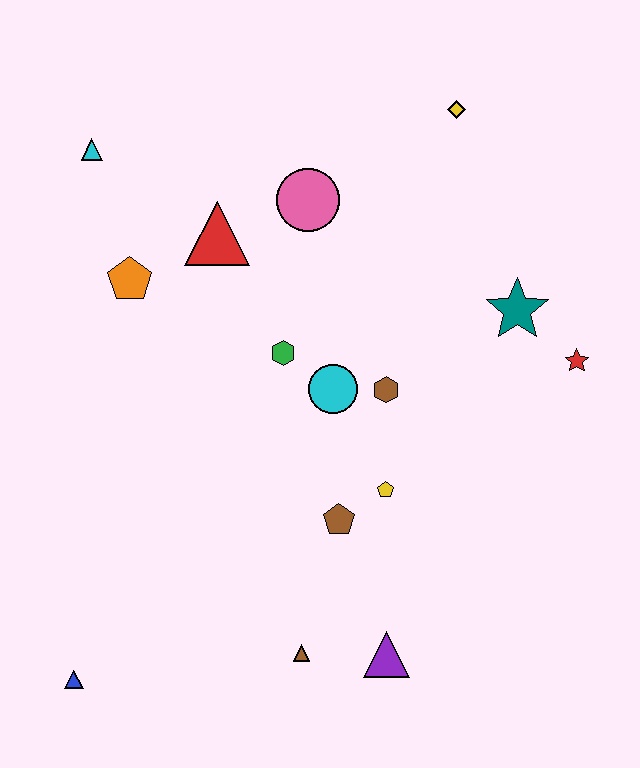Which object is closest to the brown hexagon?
The cyan circle is closest to the brown hexagon.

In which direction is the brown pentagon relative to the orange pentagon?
The brown pentagon is below the orange pentagon.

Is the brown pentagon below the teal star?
Yes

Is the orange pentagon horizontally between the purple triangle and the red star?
No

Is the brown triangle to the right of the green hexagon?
Yes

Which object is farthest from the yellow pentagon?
The cyan triangle is farthest from the yellow pentagon.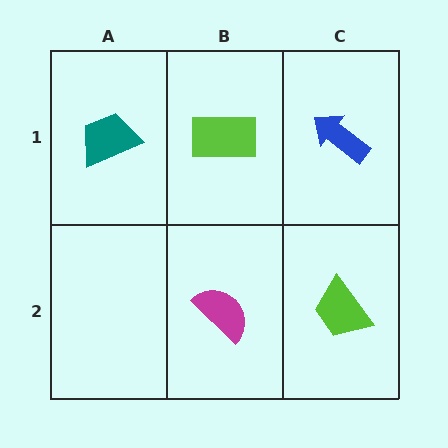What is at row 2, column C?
A lime trapezoid.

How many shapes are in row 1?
3 shapes.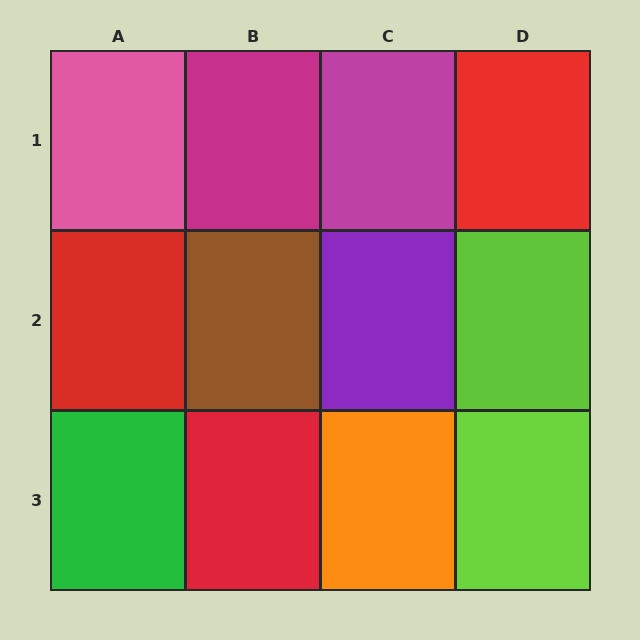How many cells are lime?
2 cells are lime.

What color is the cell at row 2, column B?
Brown.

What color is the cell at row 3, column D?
Lime.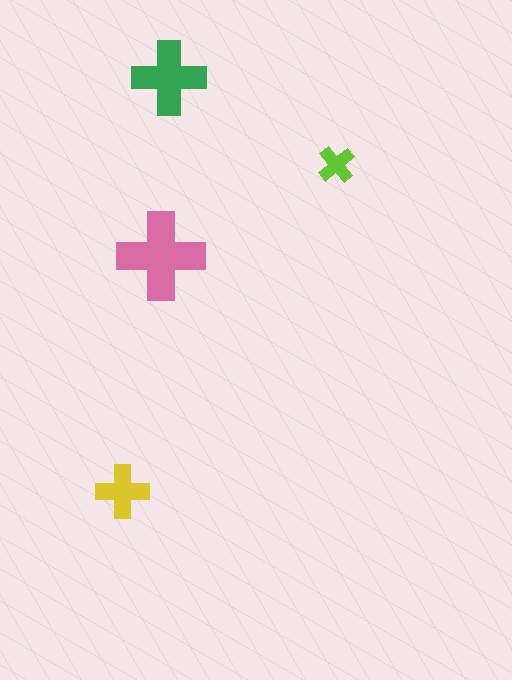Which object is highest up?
The green cross is topmost.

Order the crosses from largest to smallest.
the pink one, the green one, the yellow one, the lime one.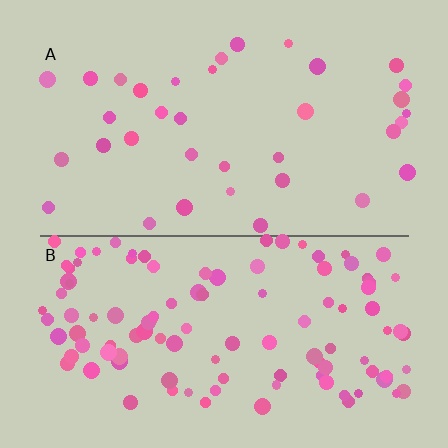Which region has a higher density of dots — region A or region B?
B (the bottom).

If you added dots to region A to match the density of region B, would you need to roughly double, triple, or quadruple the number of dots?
Approximately triple.